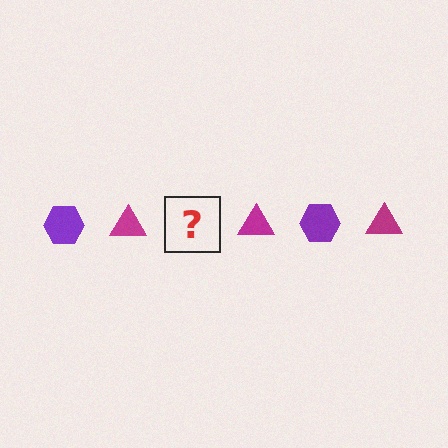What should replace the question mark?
The question mark should be replaced with a purple hexagon.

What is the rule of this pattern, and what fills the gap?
The rule is that the pattern alternates between purple hexagon and magenta triangle. The gap should be filled with a purple hexagon.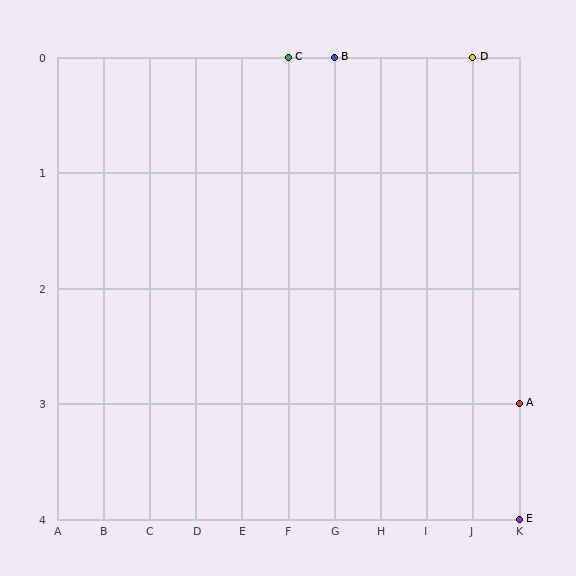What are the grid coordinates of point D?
Point D is at grid coordinates (J, 0).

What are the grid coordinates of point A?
Point A is at grid coordinates (K, 3).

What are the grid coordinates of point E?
Point E is at grid coordinates (K, 4).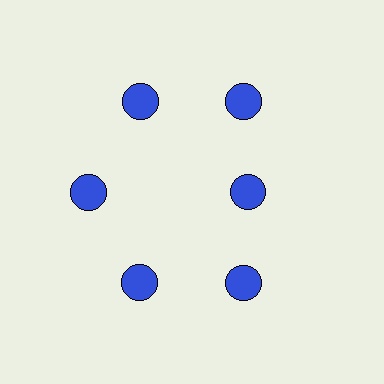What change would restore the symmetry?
The symmetry would be restored by moving it outward, back onto the ring so that all 6 circles sit at equal angles and equal distance from the center.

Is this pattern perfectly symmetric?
No. The 6 blue circles are arranged in a ring, but one element near the 3 o'clock position is pulled inward toward the center, breaking the 6-fold rotational symmetry.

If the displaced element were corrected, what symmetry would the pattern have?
It would have 6-fold rotational symmetry — the pattern would map onto itself every 60 degrees.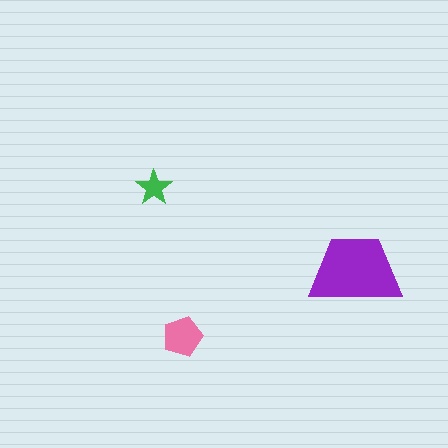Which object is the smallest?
The green star.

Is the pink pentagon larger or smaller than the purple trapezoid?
Smaller.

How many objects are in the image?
There are 3 objects in the image.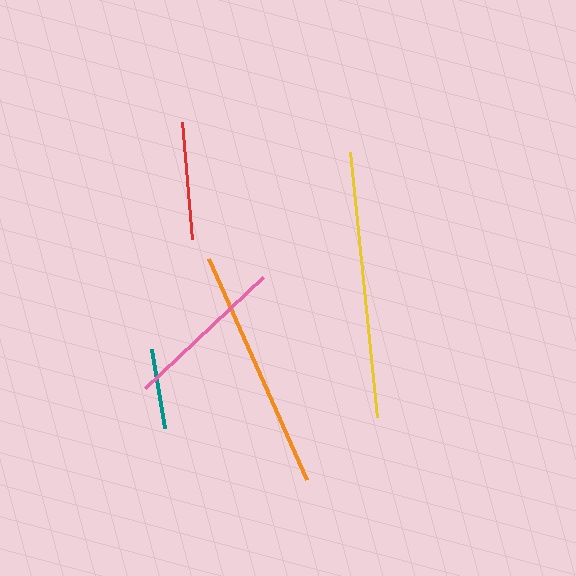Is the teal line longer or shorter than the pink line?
The pink line is longer than the teal line.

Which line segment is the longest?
The yellow line is the longest at approximately 266 pixels.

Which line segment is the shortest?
The teal line is the shortest at approximately 80 pixels.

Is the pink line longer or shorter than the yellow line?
The yellow line is longer than the pink line.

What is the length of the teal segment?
The teal segment is approximately 80 pixels long.